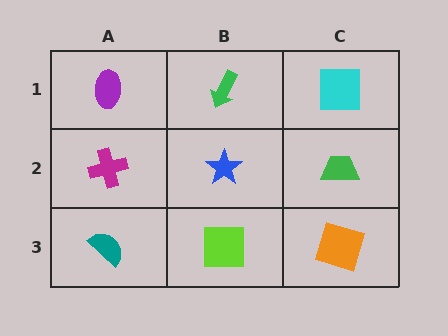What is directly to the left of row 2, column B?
A magenta cross.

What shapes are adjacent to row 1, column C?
A green trapezoid (row 2, column C), a green arrow (row 1, column B).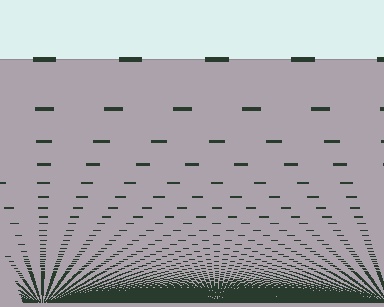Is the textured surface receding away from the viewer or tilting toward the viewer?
The surface appears to tilt toward the viewer. Texture elements get larger and sparser toward the top.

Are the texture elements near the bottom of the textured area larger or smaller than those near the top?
Smaller. The gradient is inverted — elements near the bottom are smaller and denser.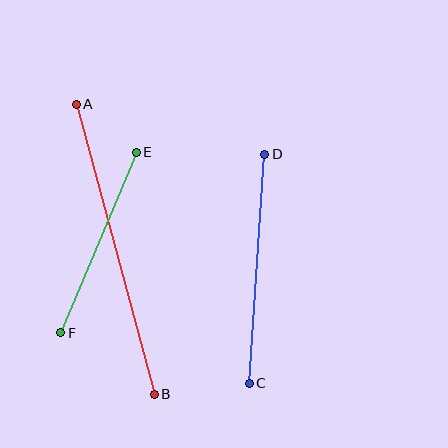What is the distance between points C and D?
The distance is approximately 229 pixels.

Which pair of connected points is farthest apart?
Points A and B are farthest apart.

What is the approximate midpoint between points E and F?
The midpoint is at approximately (99, 242) pixels.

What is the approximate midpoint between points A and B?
The midpoint is at approximately (115, 249) pixels.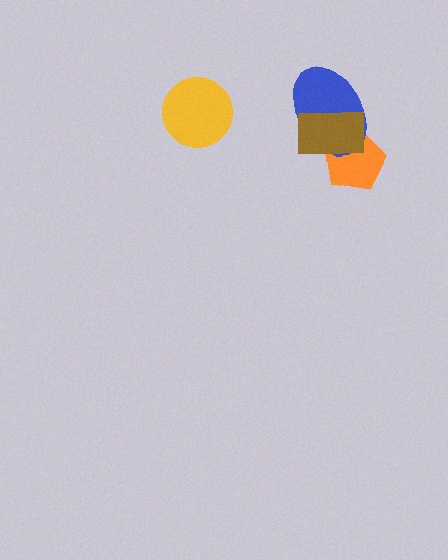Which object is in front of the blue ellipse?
The brown rectangle is in front of the blue ellipse.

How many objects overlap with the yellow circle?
0 objects overlap with the yellow circle.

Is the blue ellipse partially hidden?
Yes, it is partially covered by another shape.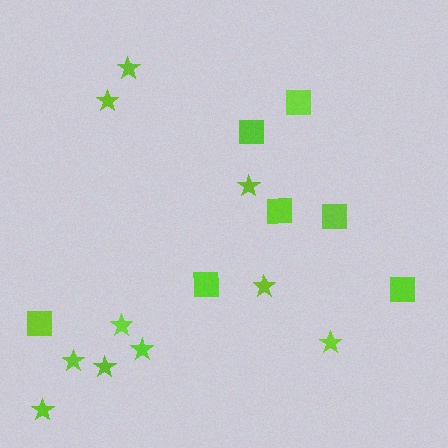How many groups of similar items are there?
There are 2 groups: one group of squares (7) and one group of stars (10).